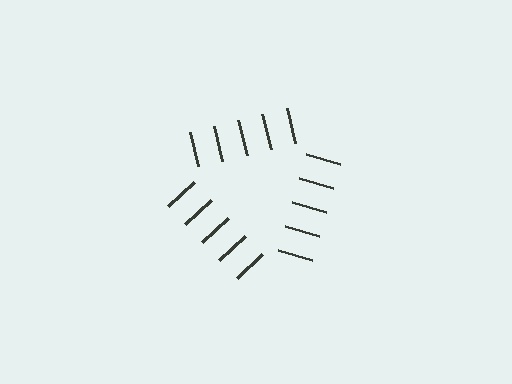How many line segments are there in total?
15 — 5 along each of the 3 edges.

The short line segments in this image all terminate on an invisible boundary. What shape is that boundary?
An illusory triangle — the line segments terminate on its edges but no continuous stroke is drawn.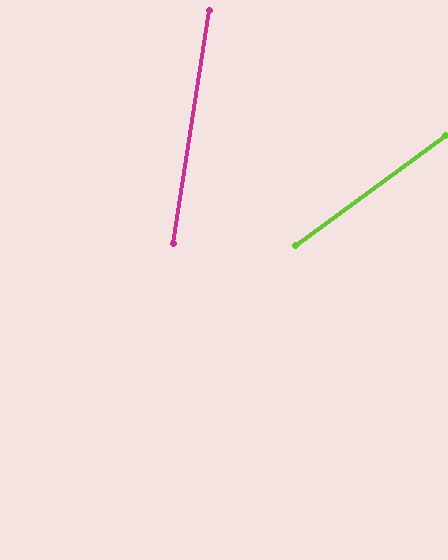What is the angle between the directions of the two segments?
Approximately 45 degrees.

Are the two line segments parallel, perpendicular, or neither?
Neither parallel nor perpendicular — they differ by about 45°.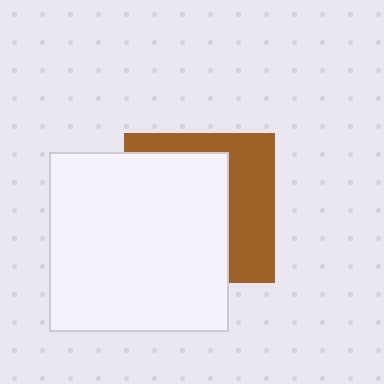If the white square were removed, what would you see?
You would see the complete brown square.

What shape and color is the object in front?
The object in front is a white square.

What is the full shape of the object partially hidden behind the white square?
The partially hidden object is a brown square.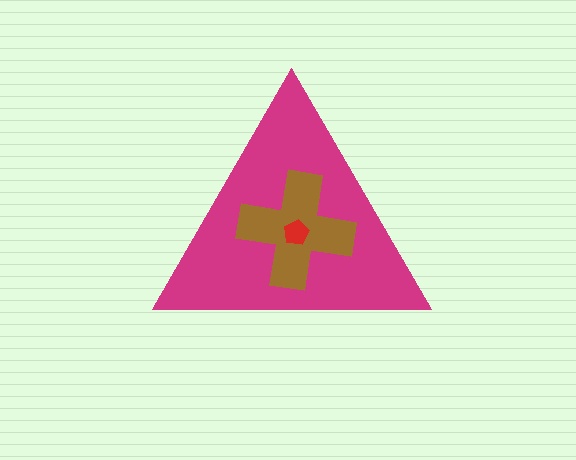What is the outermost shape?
The magenta triangle.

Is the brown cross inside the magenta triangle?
Yes.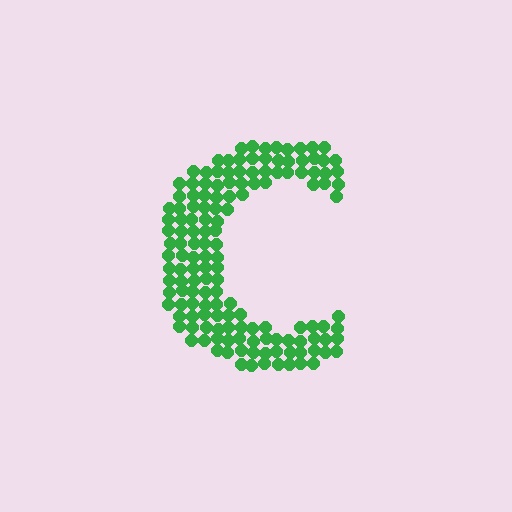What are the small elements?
The small elements are circles.